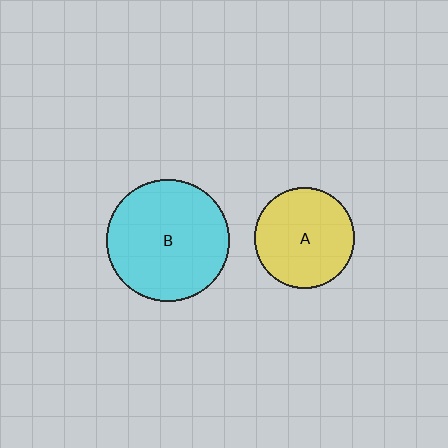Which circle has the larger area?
Circle B (cyan).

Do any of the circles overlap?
No, none of the circles overlap.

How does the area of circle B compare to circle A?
Approximately 1.5 times.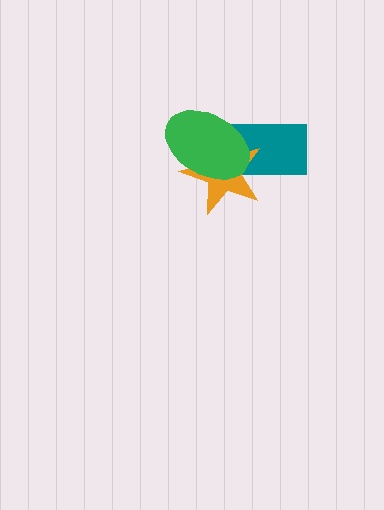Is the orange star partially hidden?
Yes, it is partially covered by another shape.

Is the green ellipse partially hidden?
No, no other shape covers it.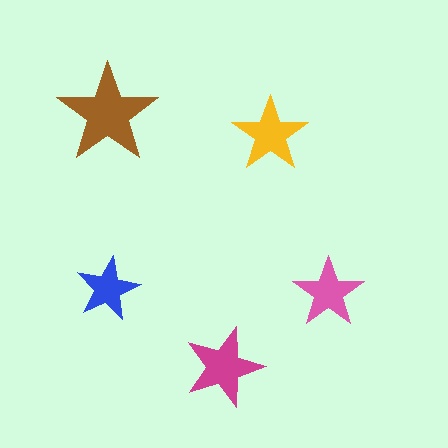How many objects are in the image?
There are 5 objects in the image.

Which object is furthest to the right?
The pink star is rightmost.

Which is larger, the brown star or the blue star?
The brown one.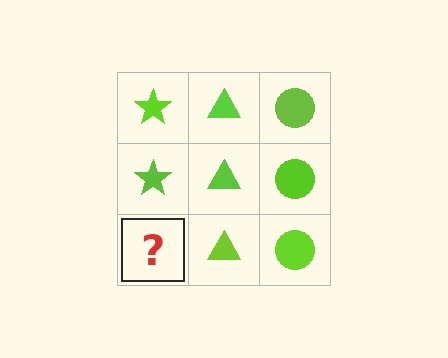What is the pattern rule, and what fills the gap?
The rule is that each column has a consistent shape. The gap should be filled with a lime star.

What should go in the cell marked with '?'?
The missing cell should contain a lime star.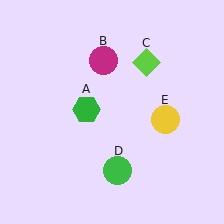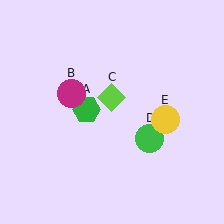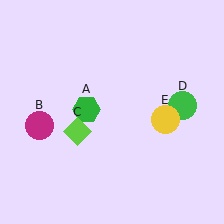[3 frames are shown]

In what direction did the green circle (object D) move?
The green circle (object D) moved up and to the right.